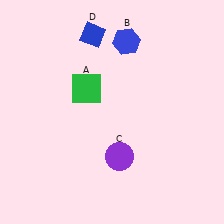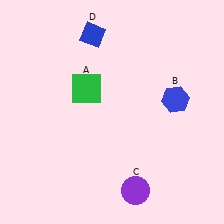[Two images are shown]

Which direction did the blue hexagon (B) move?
The blue hexagon (B) moved down.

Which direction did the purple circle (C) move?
The purple circle (C) moved down.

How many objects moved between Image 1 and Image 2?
2 objects moved between the two images.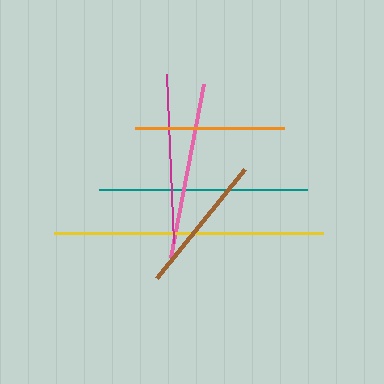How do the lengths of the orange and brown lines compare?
The orange and brown lines are approximately the same length.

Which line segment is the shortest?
The brown line is the shortest at approximately 139 pixels.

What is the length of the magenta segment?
The magenta segment is approximately 170 pixels long.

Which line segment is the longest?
The yellow line is the longest at approximately 270 pixels.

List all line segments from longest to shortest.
From longest to shortest: yellow, teal, pink, magenta, orange, brown.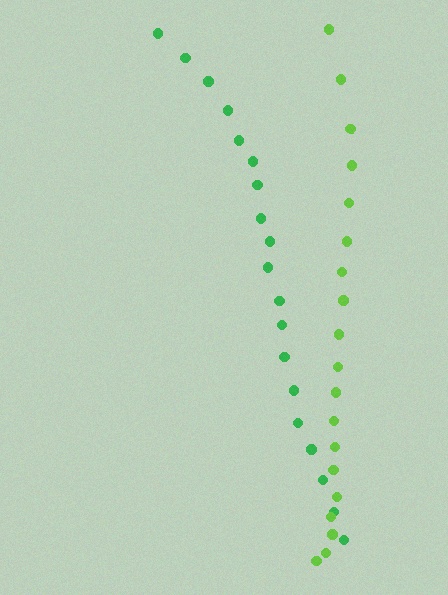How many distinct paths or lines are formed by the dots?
There are 2 distinct paths.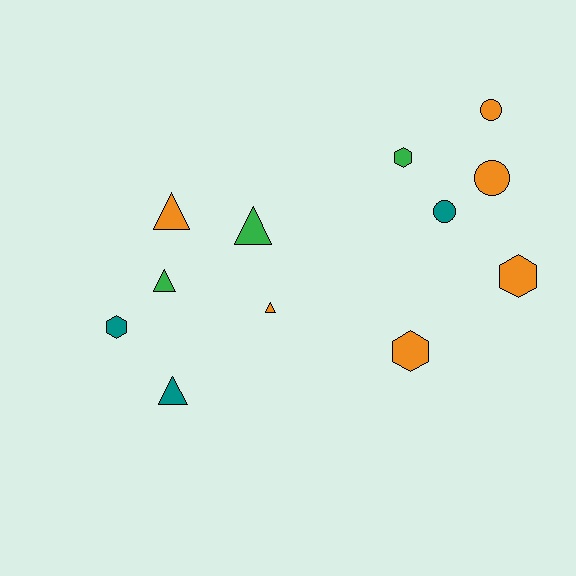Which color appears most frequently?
Orange, with 6 objects.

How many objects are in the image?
There are 12 objects.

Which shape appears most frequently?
Triangle, with 5 objects.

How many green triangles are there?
There are 2 green triangles.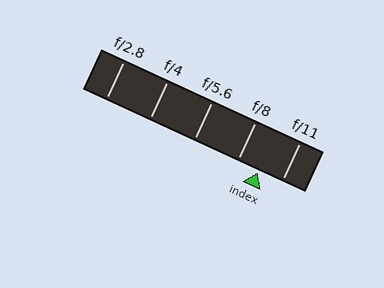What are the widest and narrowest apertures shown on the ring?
The widest aperture shown is f/2.8 and the narrowest is f/11.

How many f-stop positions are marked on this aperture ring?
There are 5 f-stop positions marked.